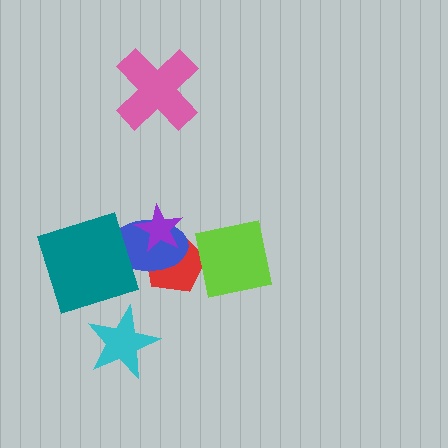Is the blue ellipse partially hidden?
Yes, it is partially covered by another shape.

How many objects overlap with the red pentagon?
3 objects overlap with the red pentagon.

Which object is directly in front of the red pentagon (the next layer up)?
The blue ellipse is directly in front of the red pentagon.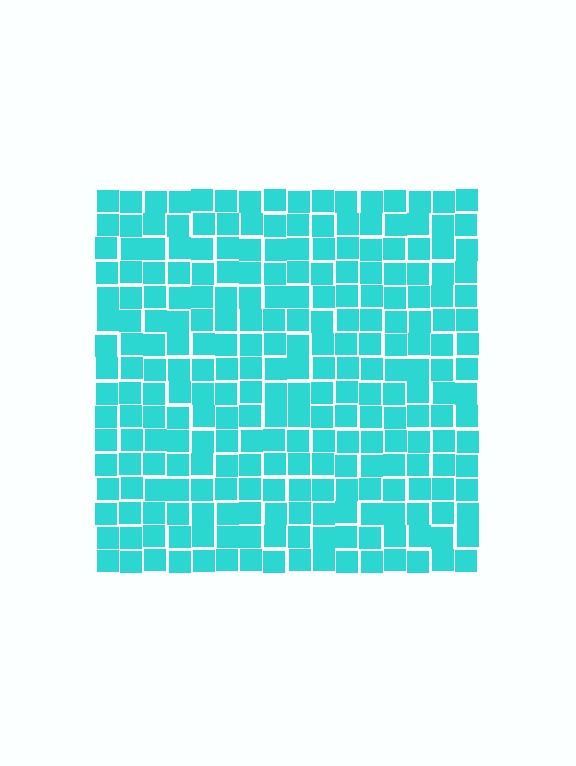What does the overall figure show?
The overall figure shows a square.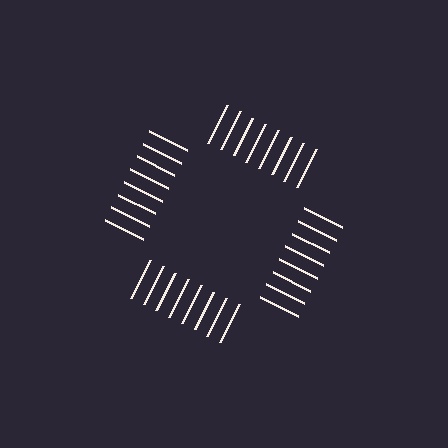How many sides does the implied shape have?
4 sides — the line-ends trace a square.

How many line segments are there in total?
32 — 8 along each of the 4 edges.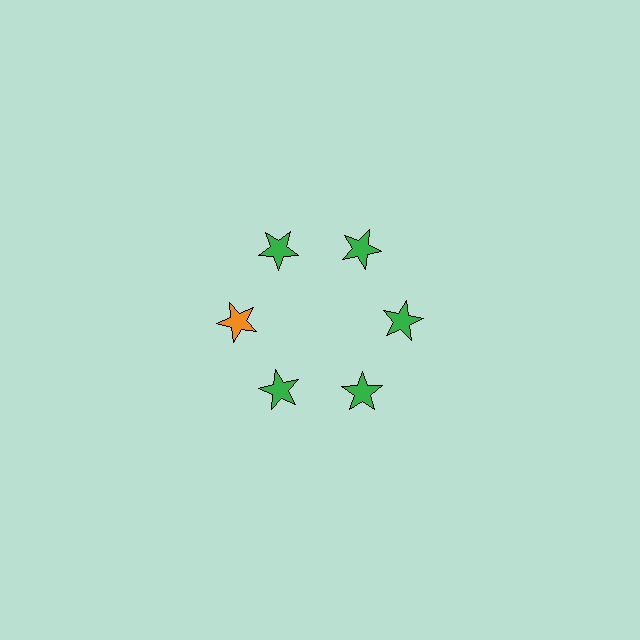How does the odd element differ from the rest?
It has a different color: orange instead of green.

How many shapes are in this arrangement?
There are 6 shapes arranged in a ring pattern.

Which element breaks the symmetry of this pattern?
The orange star at roughly the 9 o'clock position breaks the symmetry. All other shapes are green stars.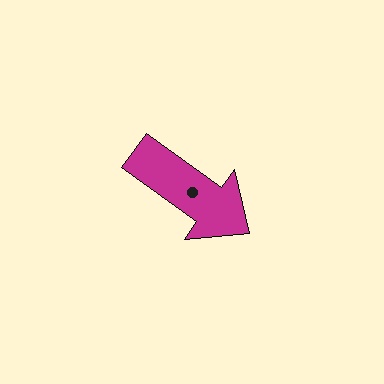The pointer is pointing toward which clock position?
Roughly 4 o'clock.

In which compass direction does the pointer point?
Southeast.